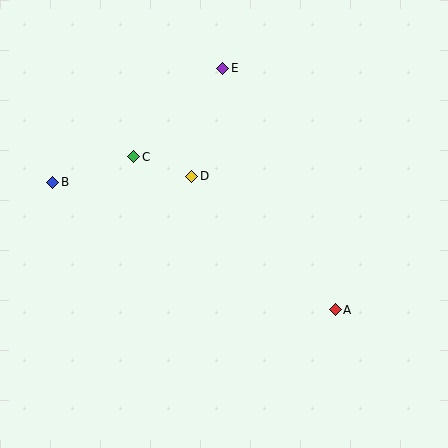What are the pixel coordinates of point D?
Point D is at (192, 176).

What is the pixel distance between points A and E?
The distance between A and E is 267 pixels.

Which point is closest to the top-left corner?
Point B is closest to the top-left corner.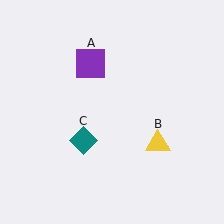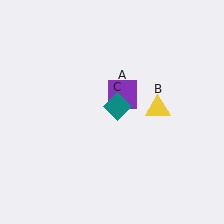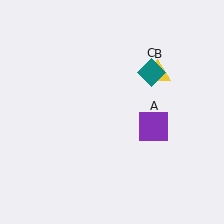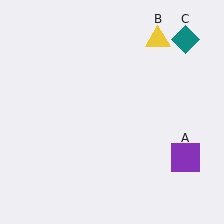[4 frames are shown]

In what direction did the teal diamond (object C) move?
The teal diamond (object C) moved up and to the right.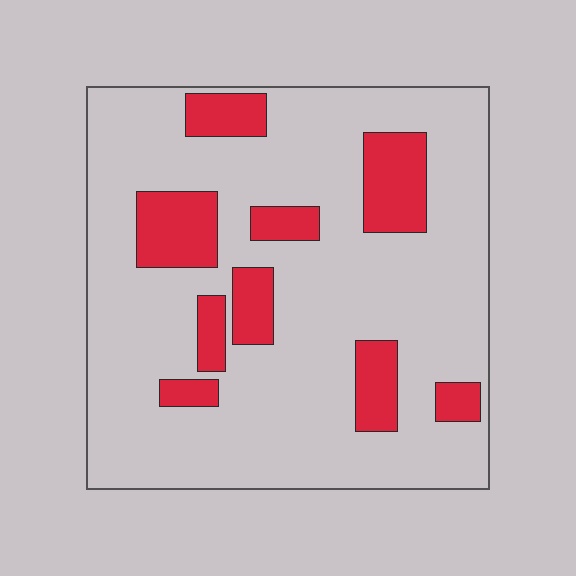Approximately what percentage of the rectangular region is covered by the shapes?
Approximately 20%.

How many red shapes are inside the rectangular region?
9.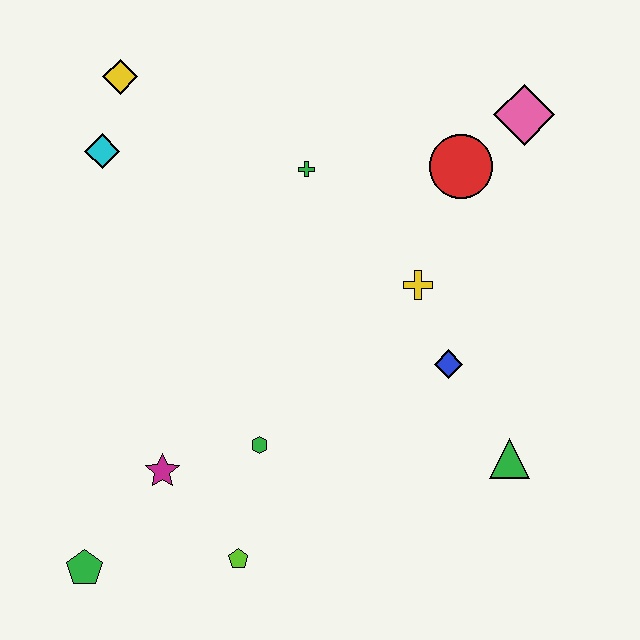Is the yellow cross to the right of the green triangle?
No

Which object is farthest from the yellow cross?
The green pentagon is farthest from the yellow cross.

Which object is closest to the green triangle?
The blue diamond is closest to the green triangle.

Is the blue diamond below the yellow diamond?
Yes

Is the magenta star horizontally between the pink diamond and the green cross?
No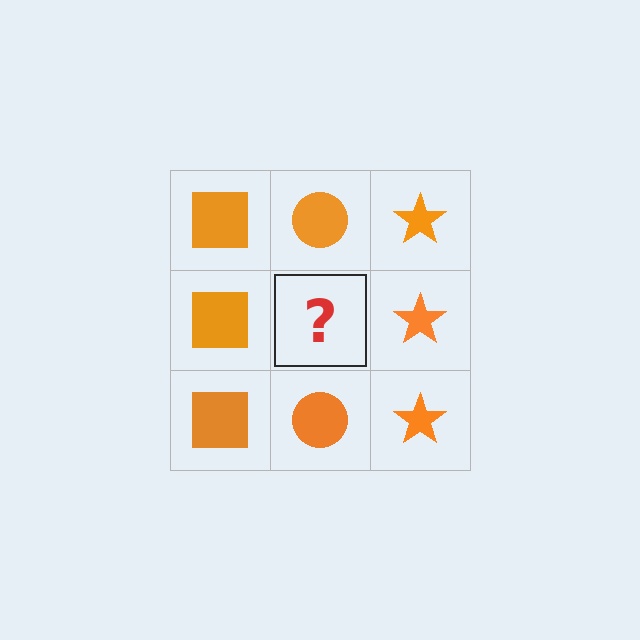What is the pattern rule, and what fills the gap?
The rule is that each column has a consistent shape. The gap should be filled with an orange circle.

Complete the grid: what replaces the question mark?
The question mark should be replaced with an orange circle.